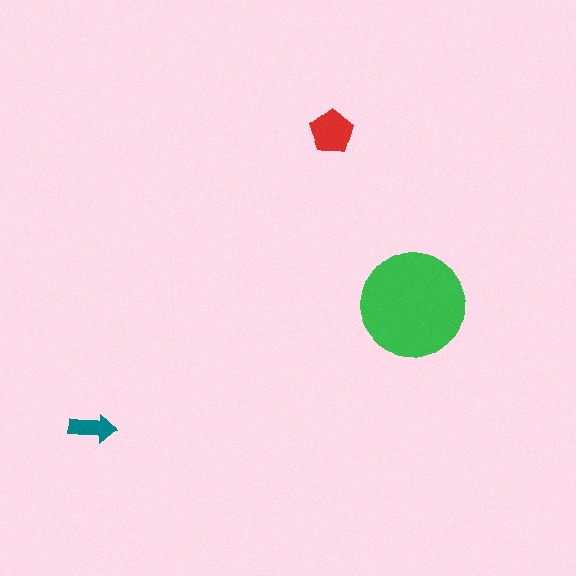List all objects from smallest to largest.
The teal arrow, the red pentagon, the green circle.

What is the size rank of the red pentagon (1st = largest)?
2nd.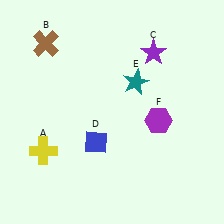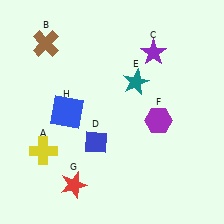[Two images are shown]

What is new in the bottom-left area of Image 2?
A red star (G) was added in the bottom-left area of Image 2.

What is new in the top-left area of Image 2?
A blue square (H) was added in the top-left area of Image 2.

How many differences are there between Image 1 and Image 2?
There are 2 differences between the two images.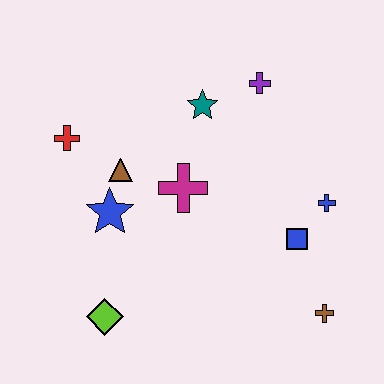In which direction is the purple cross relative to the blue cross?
The purple cross is above the blue cross.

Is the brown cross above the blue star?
No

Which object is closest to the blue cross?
The blue square is closest to the blue cross.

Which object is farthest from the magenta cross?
The brown cross is farthest from the magenta cross.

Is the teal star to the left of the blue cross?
Yes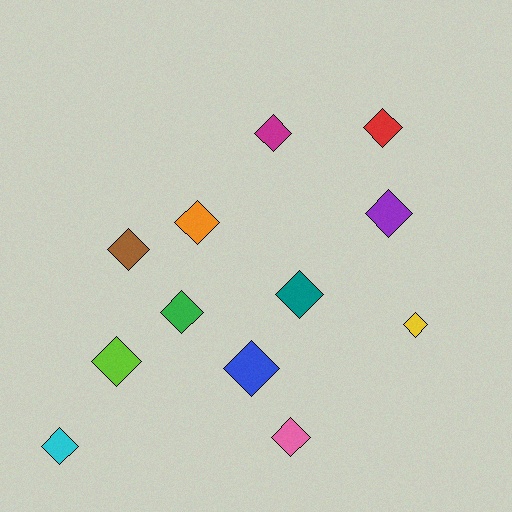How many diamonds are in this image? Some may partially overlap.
There are 12 diamonds.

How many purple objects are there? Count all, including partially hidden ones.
There is 1 purple object.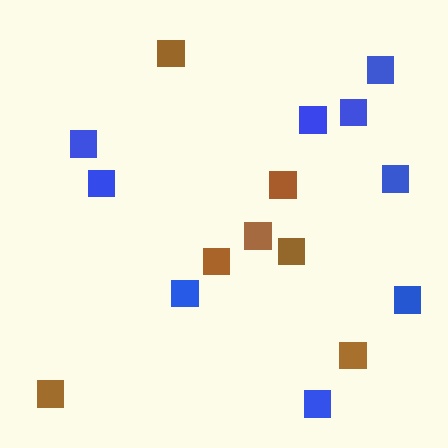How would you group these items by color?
There are 2 groups: one group of blue squares (9) and one group of brown squares (7).